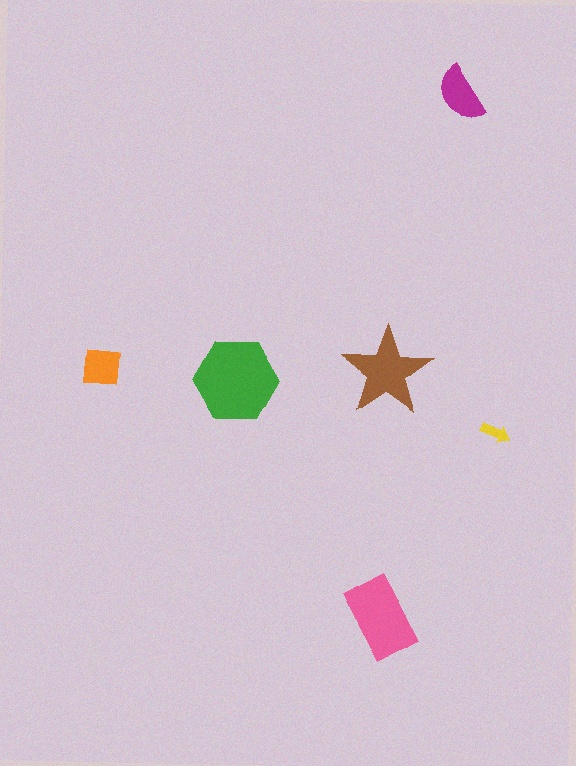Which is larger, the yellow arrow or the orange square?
The orange square.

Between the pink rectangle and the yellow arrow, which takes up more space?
The pink rectangle.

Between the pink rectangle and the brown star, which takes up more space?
The pink rectangle.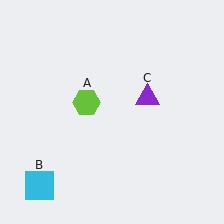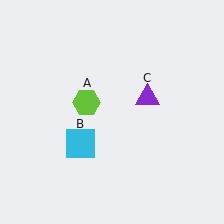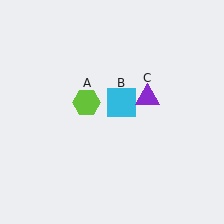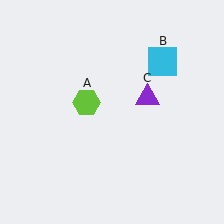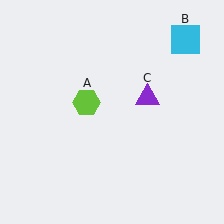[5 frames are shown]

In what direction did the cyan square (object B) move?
The cyan square (object B) moved up and to the right.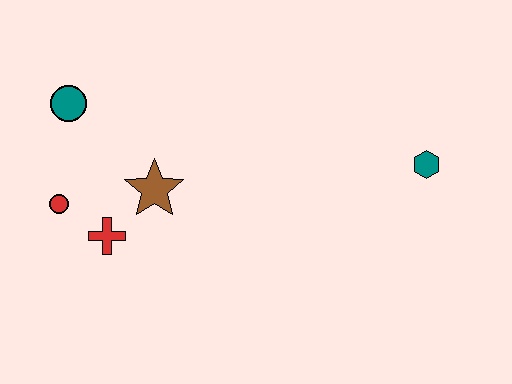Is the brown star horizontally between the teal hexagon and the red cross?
Yes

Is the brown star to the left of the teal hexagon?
Yes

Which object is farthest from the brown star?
The teal hexagon is farthest from the brown star.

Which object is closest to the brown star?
The red cross is closest to the brown star.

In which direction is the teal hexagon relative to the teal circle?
The teal hexagon is to the right of the teal circle.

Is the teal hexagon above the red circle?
Yes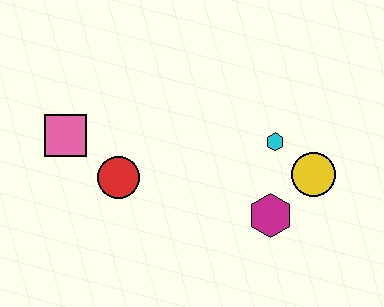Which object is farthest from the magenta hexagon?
The pink square is farthest from the magenta hexagon.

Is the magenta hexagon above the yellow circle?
No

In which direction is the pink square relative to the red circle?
The pink square is to the left of the red circle.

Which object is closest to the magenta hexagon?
The yellow circle is closest to the magenta hexagon.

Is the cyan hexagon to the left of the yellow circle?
Yes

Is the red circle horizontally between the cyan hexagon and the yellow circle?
No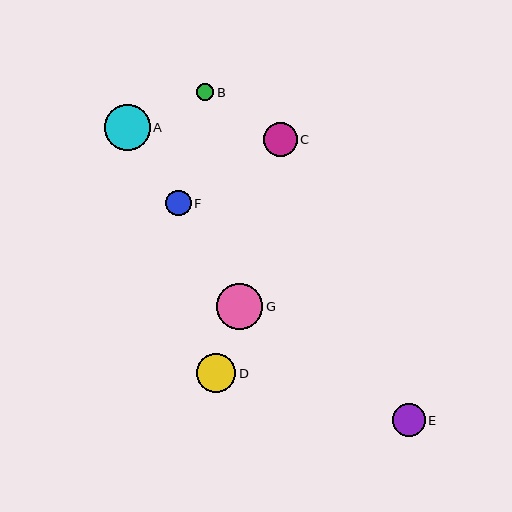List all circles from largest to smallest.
From largest to smallest: G, A, D, C, E, F, B.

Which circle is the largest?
Circle G is the largest with a size of approximately 46 pixels.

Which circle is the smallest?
Circle B is the smallest with a size of approximately 17 pixels.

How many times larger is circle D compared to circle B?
Circle D is approximately 2.2 times the size of circle B.